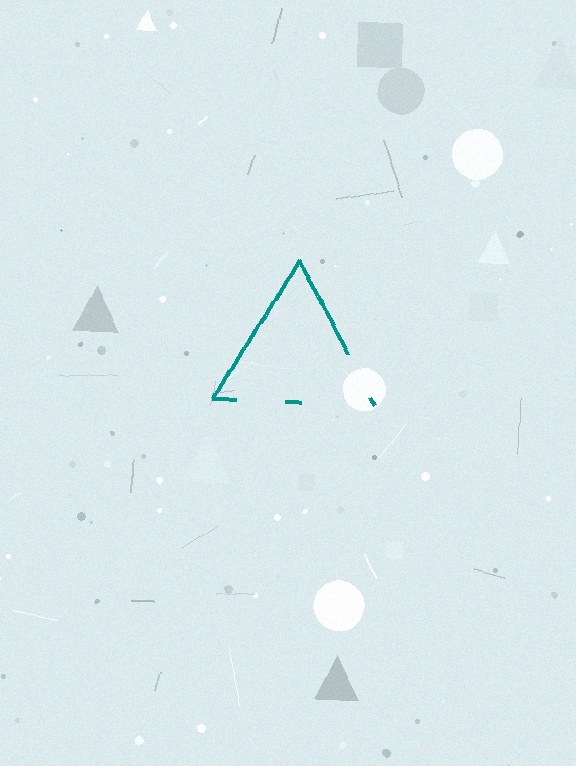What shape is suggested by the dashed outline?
The dashed outline suggests a triangle.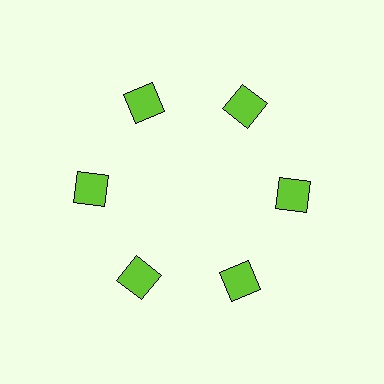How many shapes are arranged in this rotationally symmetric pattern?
There are 6 shapes, arranged in 6 groups of 1.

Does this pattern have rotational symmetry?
Yes, this pattern has 6-fold rotational symmetry. It looks the same after rotating 60 degrees around the center.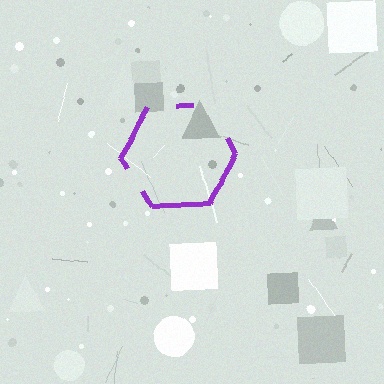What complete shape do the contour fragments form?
The contour fragments form a hexagon.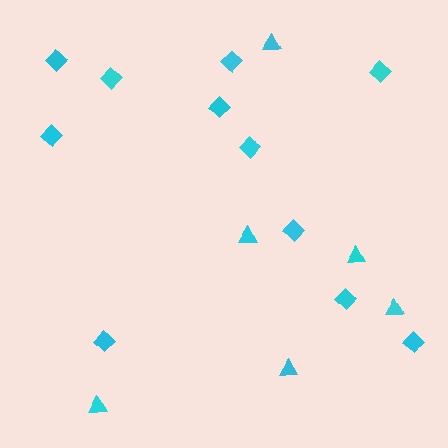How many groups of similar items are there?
There are 2 groups: one group of diamonds (11) and one group of triangles (6).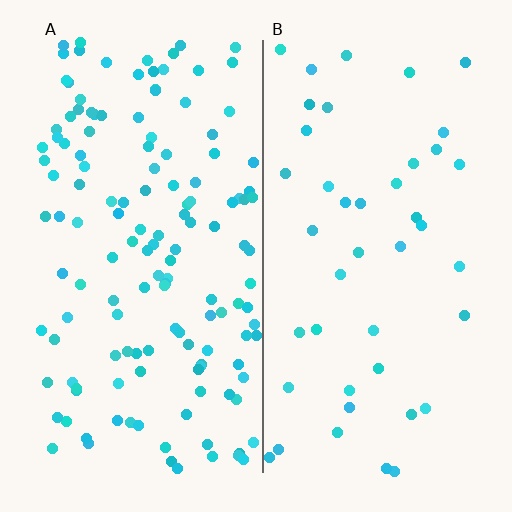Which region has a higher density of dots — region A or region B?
A (the left).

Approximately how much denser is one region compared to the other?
Approximately 3.2× — region A over region B.